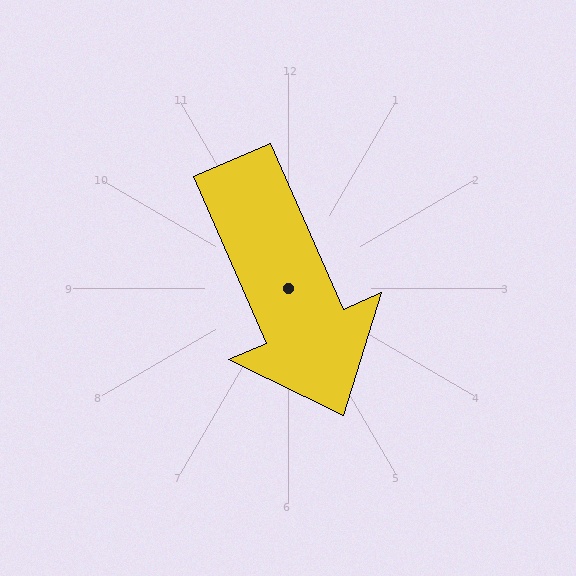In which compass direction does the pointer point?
Southeast.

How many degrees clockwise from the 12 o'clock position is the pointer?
Approximately 156 degrees.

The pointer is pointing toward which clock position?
Roughly 5 o'clock.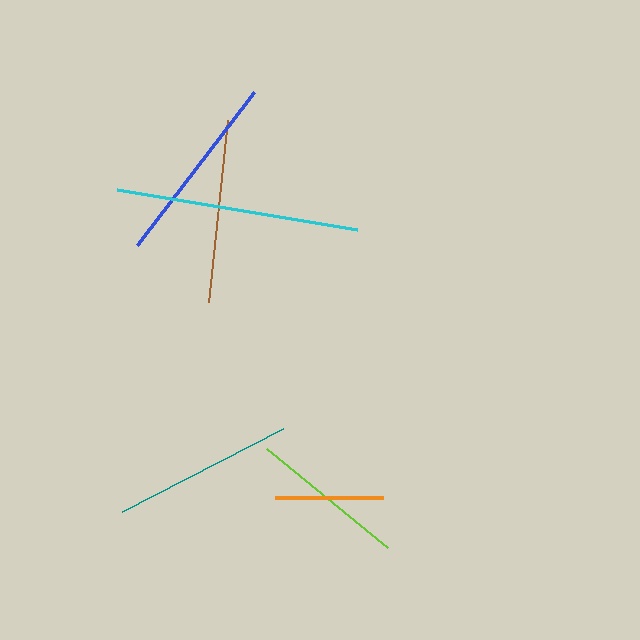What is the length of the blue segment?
The blue segment is approximately 192 pixels long.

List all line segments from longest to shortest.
From longest to shortest: cyan, blue, brown, teal, lime, orange.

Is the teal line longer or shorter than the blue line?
The blue line is longer than the teal line.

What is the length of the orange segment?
The orange segment is approximately 108 pixels long.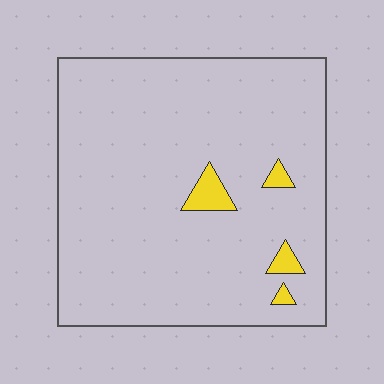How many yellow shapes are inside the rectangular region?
4.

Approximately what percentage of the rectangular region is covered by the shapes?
Approximately 5%.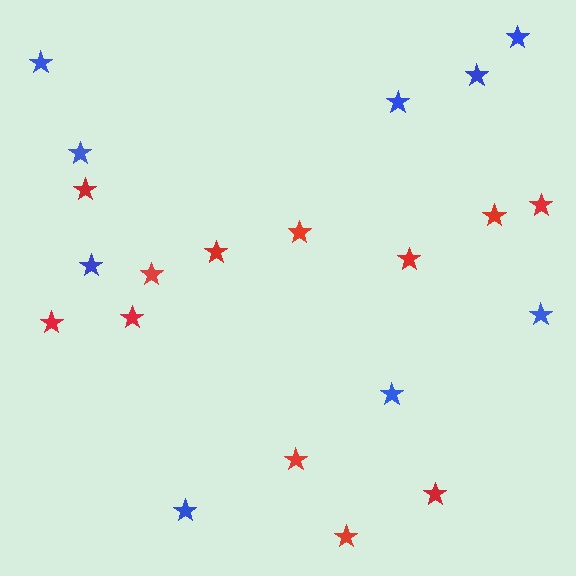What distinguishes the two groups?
There are 2 groups: one group of blue stars (9) and one group of red stars (12).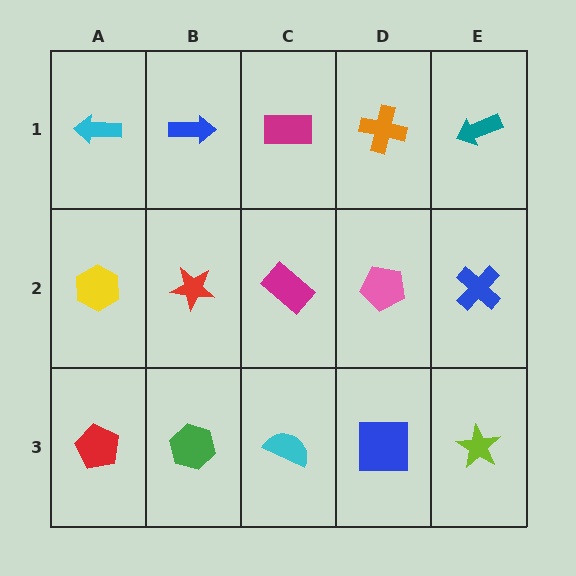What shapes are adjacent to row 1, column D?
A pink pentagon (row 2, column D), a magenta rectangle (row 1, column C), a teal arrow (row 1, column E).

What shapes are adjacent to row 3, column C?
A magenta rectangle (row 2, column C), a green hexagon (row 3, column B), a blue square (row 3, column D).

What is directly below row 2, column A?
A red pentagon.